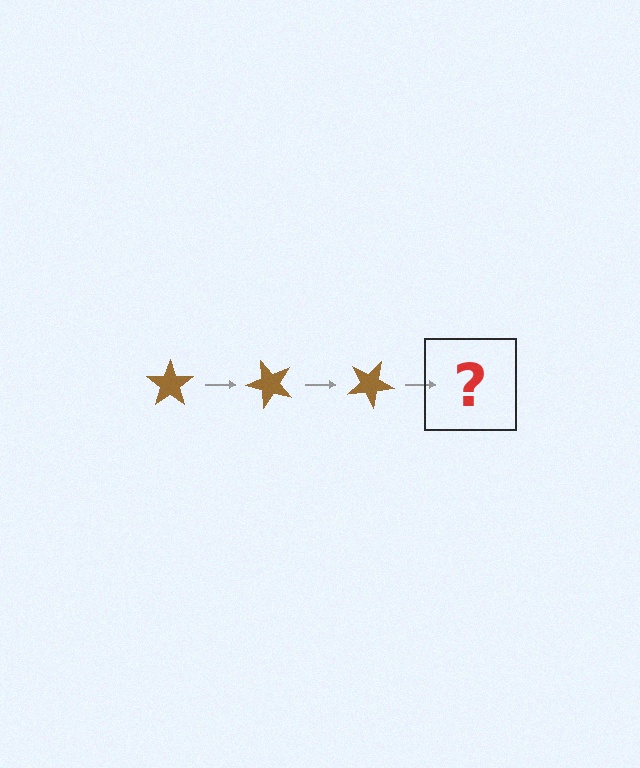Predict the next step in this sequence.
The next step is a brown star rotated 150 degrees.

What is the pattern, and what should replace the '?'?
The pattern is that the star rotates 50 degrees each step. The '?' should be a brown star rotated 150 degrees.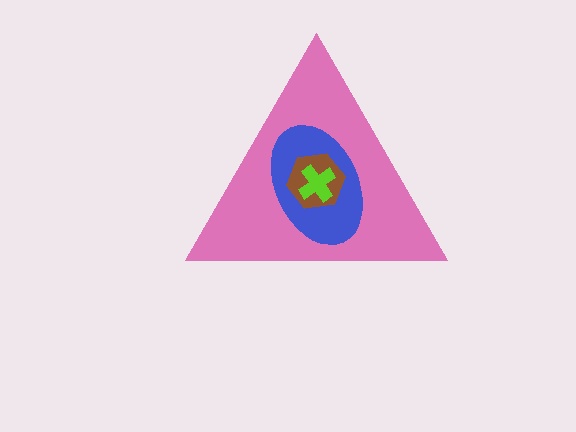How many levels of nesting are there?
4.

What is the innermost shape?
The lime cross.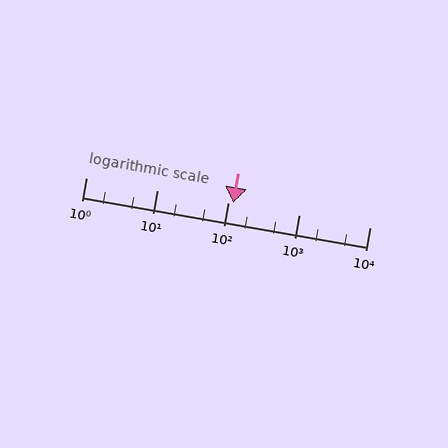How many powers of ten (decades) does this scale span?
The scale spans 4 decades, from 1 to 10000.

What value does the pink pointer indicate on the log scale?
The pointer indicates approximately 120.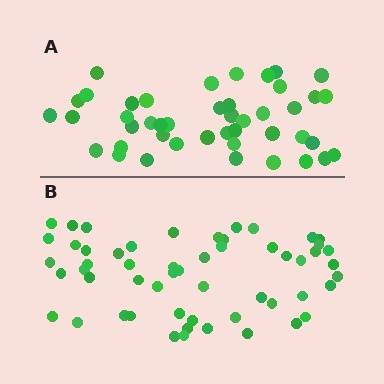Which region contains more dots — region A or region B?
Region B (the bottom region) has more dots.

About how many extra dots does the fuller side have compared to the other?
Region B has roughly 12 or so more dots than region A.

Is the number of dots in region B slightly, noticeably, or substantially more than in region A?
Region B has noticeably more, but not dramatically so. The ratio is roughly 1.2 to 1.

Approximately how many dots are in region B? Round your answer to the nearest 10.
About 60 dots. (The exact count is 55, which rounds to 60.)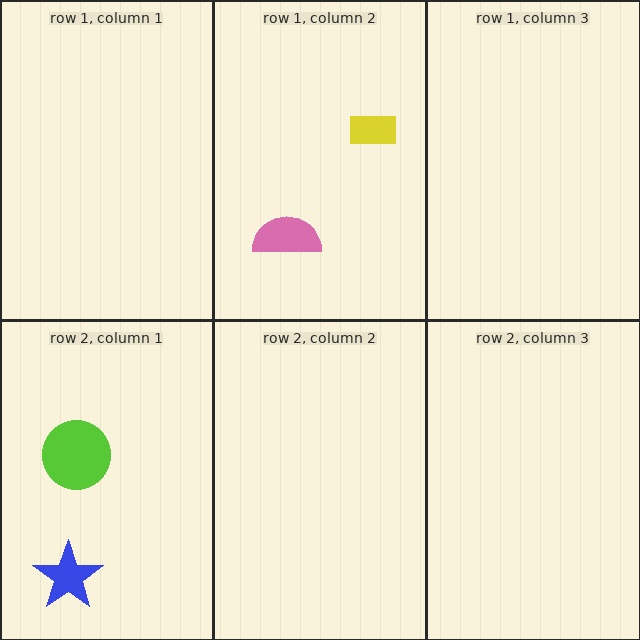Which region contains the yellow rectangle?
The row 1, column 2 region.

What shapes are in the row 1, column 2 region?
The pink semicircle, the yellow rectangle.